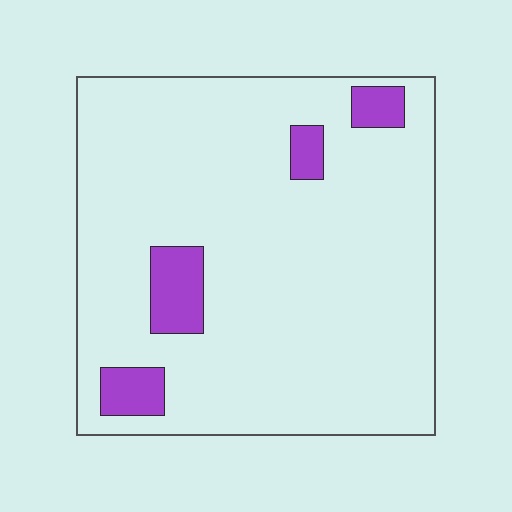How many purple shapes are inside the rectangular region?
4.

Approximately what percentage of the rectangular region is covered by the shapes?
Approximately 10%.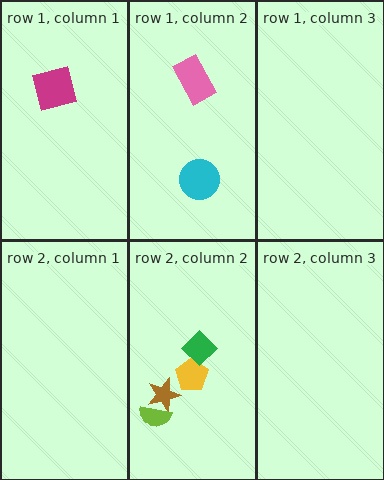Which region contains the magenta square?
The row 1, column 1 region.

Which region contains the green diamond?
The row 2, column 2 region.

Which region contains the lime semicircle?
The row 2, column 2 region.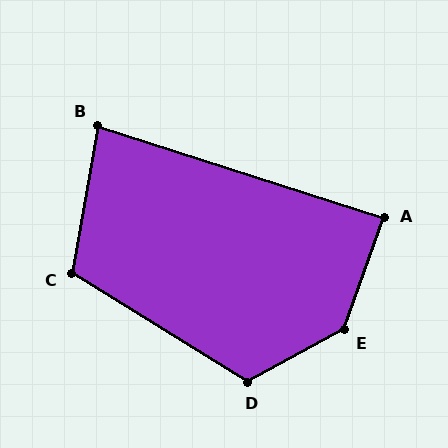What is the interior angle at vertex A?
Approximately 88 degrees (approximately right).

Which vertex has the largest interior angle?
E, at approximately 138 degrees.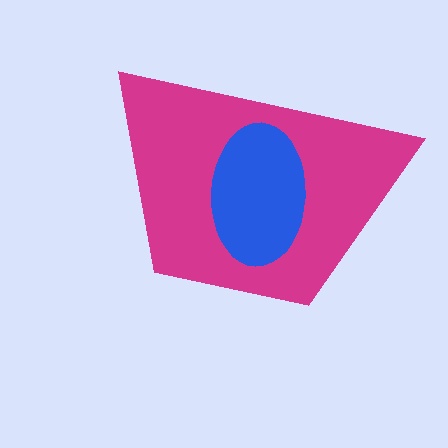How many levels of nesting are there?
2.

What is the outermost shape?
The magenta trapezoid.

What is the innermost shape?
The blue ellipse.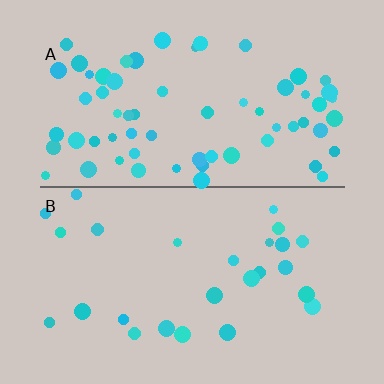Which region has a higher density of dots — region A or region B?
A (the top).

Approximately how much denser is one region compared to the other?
Approximately 2.5× — region A over region B.